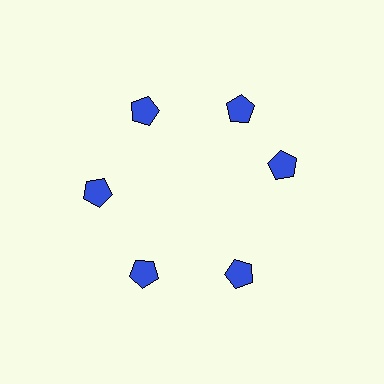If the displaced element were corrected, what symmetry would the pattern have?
It would have 6-fold rotational symmetry — the pattern would map onto itself every 60 degrees.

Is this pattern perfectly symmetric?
No. The 6 blue pentagons are arranged in a ring, but one element near the 3 o'clock position is rotated out of alignment along the ring, breaking the 6-fold rotational symmetry.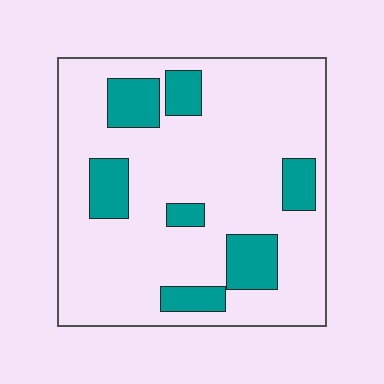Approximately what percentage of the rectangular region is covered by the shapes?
Approximately 20%.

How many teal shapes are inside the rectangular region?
7.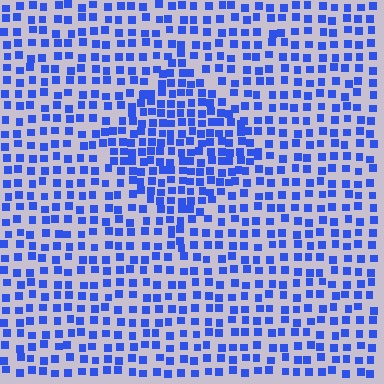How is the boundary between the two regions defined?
The boundary is defined by a change in element density (approximately 1.7x ratio). All elements are the same color, size, and shape.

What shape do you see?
I see a diamond.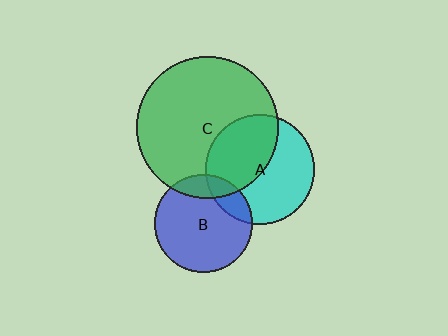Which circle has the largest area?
Circle C (green).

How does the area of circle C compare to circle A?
Approximately 1.7 times.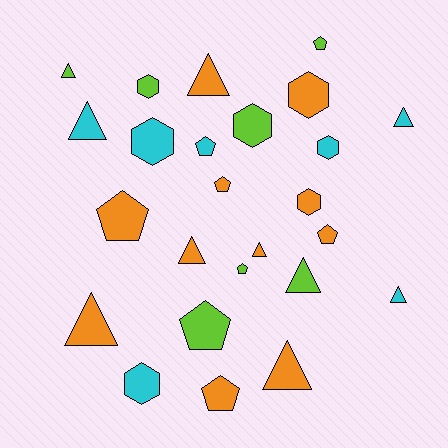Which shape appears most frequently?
Triangle, with 10 objects.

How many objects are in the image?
There are 25 objects.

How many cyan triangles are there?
There are 3 cyan triangles.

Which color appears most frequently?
Orange, with 11 objects.